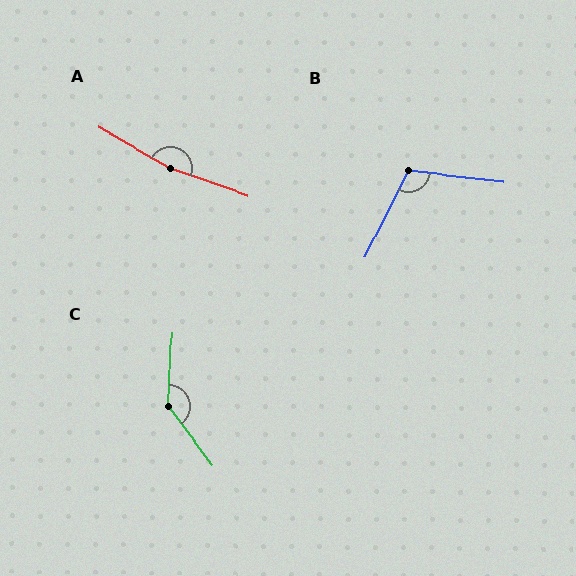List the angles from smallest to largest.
B (110°), C (140°), A (170°).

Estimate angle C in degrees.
Approximately 140 degrees.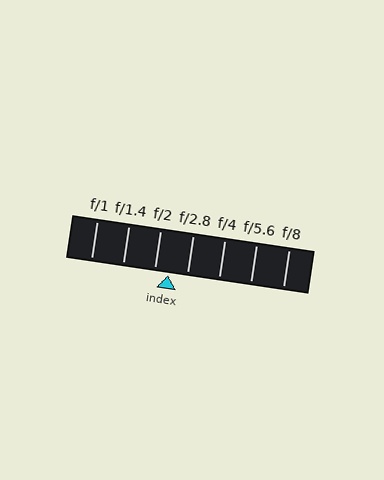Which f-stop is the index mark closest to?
The index mark is closest to f/2.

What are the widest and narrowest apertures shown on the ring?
The widest aperture shown is f/1 and the narrowest is f/8.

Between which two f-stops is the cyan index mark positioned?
The index mark is between f/2 and f/2.8.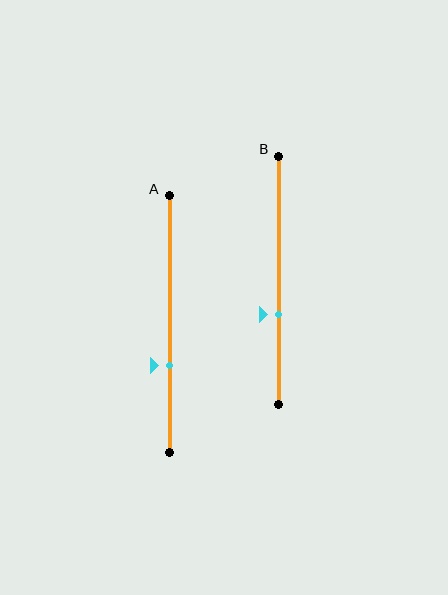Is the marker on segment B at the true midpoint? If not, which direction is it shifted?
No, the marker on segment B is shifted downward by about 14% of the segment length.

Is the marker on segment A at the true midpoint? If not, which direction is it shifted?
No, the marker on segment A is shifted downward by about 16% of the segment length.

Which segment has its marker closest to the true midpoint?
Segment B has its marker closest to the true midpoint.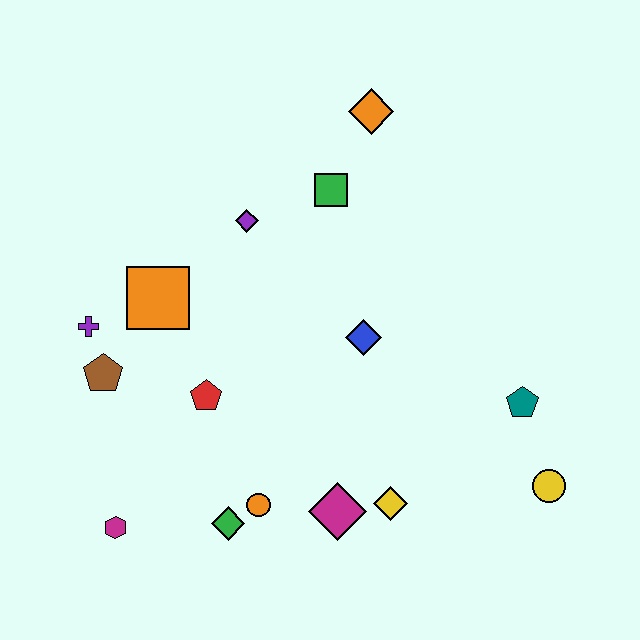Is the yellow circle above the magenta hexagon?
Yes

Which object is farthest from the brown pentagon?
The yellow circle is farthest from the brown pentagon.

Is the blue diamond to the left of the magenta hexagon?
No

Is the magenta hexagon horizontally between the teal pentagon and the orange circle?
No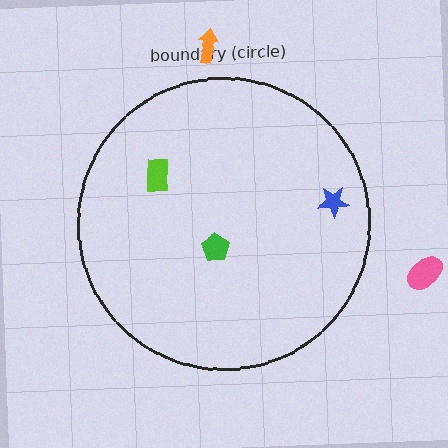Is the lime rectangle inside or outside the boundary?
Inside.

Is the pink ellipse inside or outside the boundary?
Outside.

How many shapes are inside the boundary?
3 inside, 2 outside.